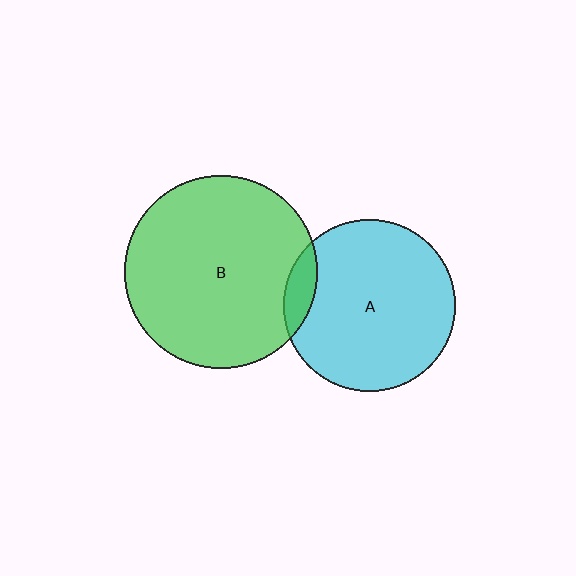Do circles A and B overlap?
Yes.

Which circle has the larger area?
Circle B (green).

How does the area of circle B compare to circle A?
Approximately 1.3 times.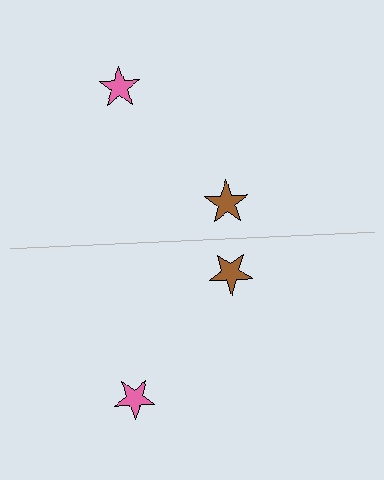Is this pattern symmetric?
Yes, this pattern has bilateral (reflection) symmetry.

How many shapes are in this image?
There are 4 shapes in this image.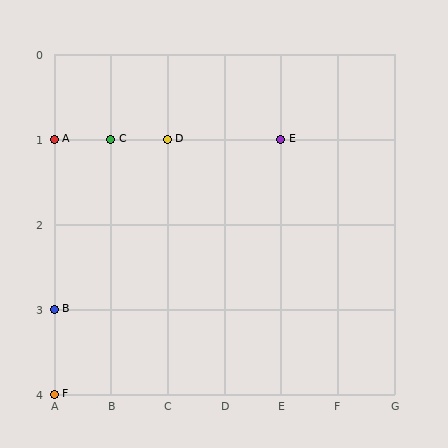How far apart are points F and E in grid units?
Points F and E are 4 columns and 3 rows apart (about 5.0 grid units diagonally).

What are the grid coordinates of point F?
Point F is at grid coordinates (A, 4).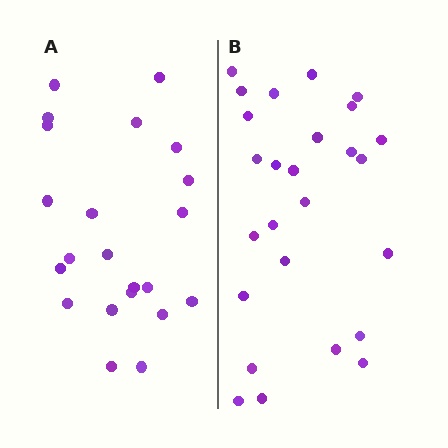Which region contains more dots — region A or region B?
Region B (the right region) has more dots.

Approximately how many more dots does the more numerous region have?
Region B has about 4 more dots than region A.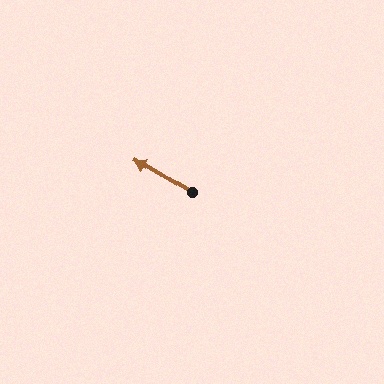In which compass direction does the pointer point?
Northwest.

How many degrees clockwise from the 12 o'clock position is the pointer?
Approximately 301 degrees.